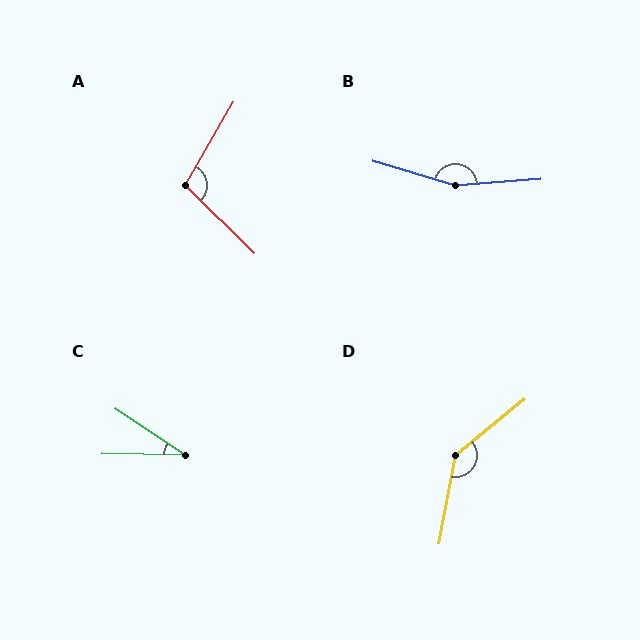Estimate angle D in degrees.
Approximately 140 degrees.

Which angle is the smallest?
C, at approximately 33 degrees.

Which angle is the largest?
B, at approximately 159 degrees.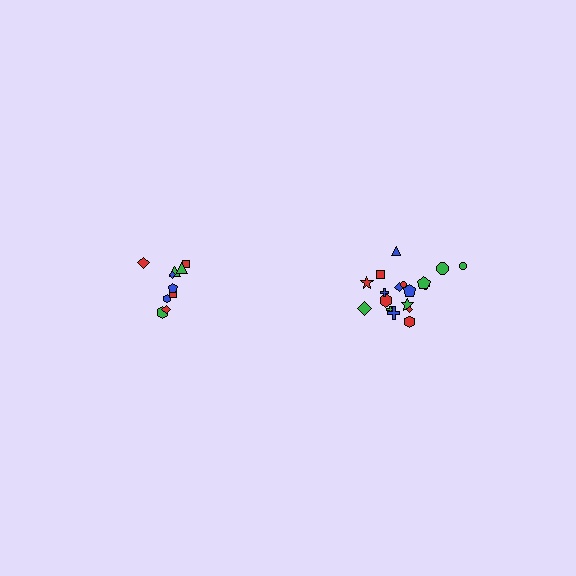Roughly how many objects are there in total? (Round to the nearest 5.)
Roughly 30 objects in total.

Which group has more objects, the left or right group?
The right group.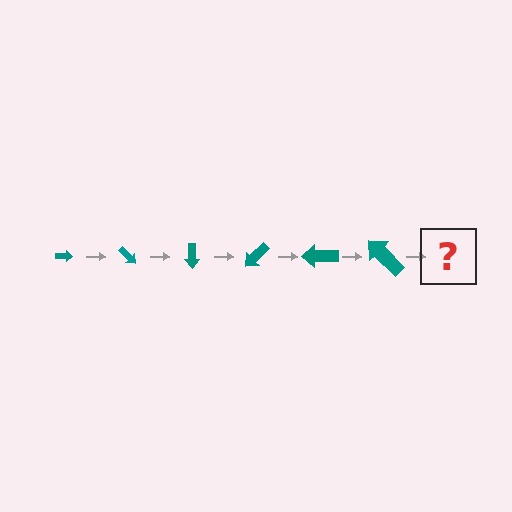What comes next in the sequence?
The next element should be an arrow, larger than the previous one and rotated 270 degrees from the start.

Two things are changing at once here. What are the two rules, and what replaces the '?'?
The two rules are that the arrow grows larger each step and it rotates 45 degrees each step. The '?' should be an arrow, larger than the previous one and rotated 270 degrees from the start.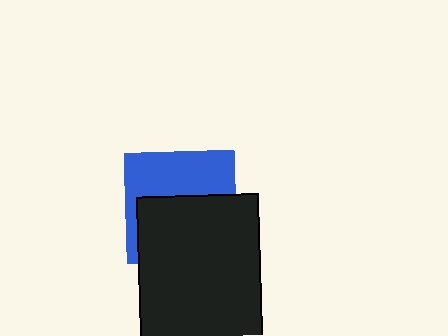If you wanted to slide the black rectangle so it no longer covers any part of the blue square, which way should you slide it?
Slide it down — that is the most direct way to separate the two shapes.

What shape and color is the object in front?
The object in front is a black rectangle.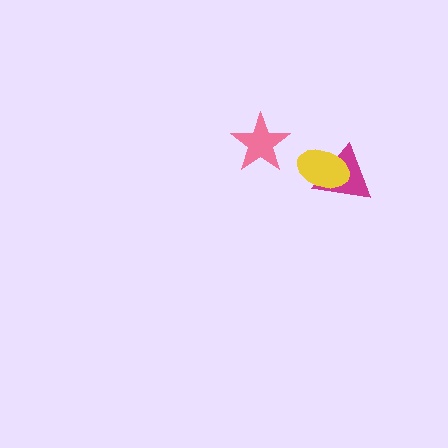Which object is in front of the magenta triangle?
The yellow ellipse is in front of the magenta triangle.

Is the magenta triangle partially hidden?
Yes, it is partially covered by another shape.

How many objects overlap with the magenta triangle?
1 object overlaps with the magenta triangle.